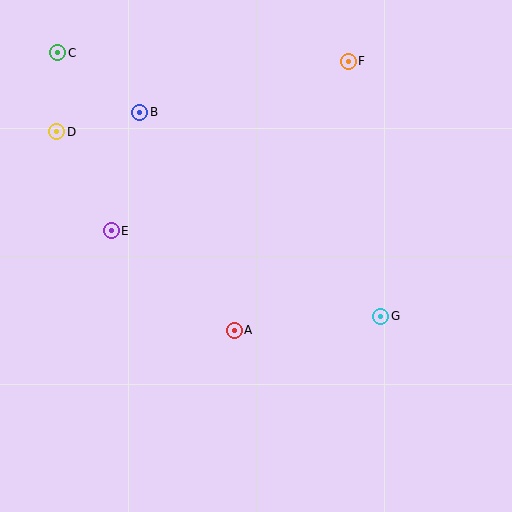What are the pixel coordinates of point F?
Point F is at (348, 61).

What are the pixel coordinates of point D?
Point D is at (57, 132).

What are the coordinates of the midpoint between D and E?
The midpoint between D and E is at (84, 181).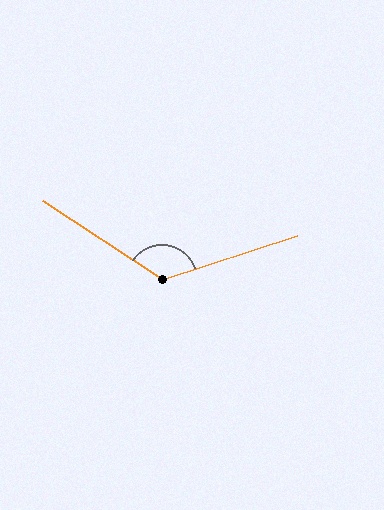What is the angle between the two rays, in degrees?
Approximately 129 degrees.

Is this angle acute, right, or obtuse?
It is obtuse.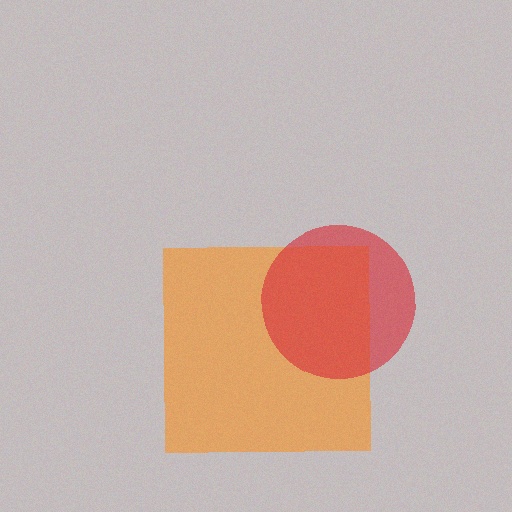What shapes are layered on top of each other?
The layered shapes are: an orange square, a red circle.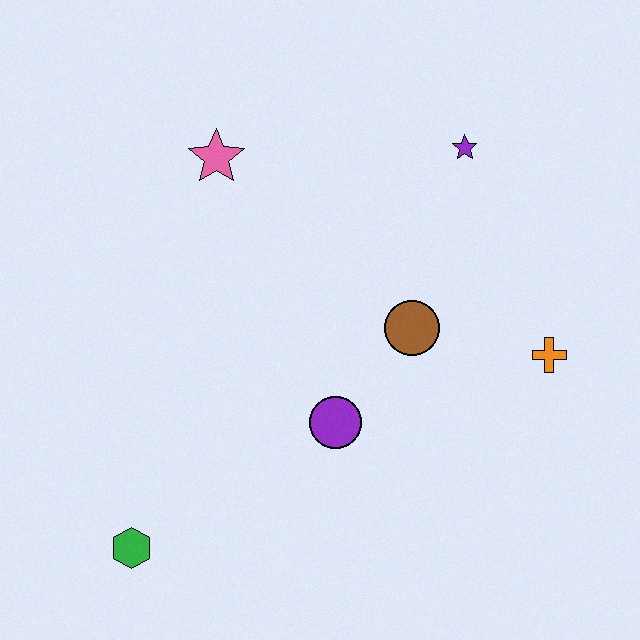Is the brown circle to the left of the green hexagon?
No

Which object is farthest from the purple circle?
The purple star is farthest from the purple circle.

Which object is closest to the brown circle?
The purple circle is closest to the brown circle.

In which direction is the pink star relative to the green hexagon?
The pink star is above the green hexagon.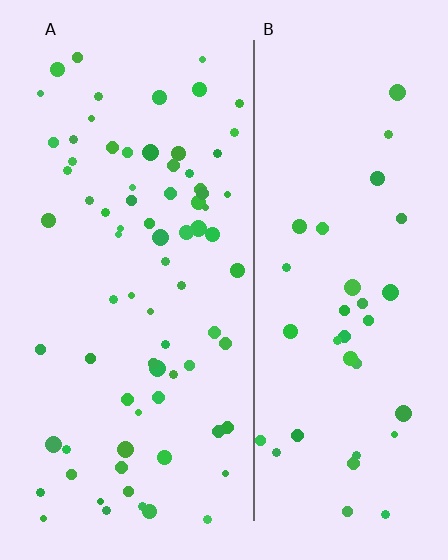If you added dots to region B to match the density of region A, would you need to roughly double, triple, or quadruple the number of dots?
Approximately double.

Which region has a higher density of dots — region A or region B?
A (the left).